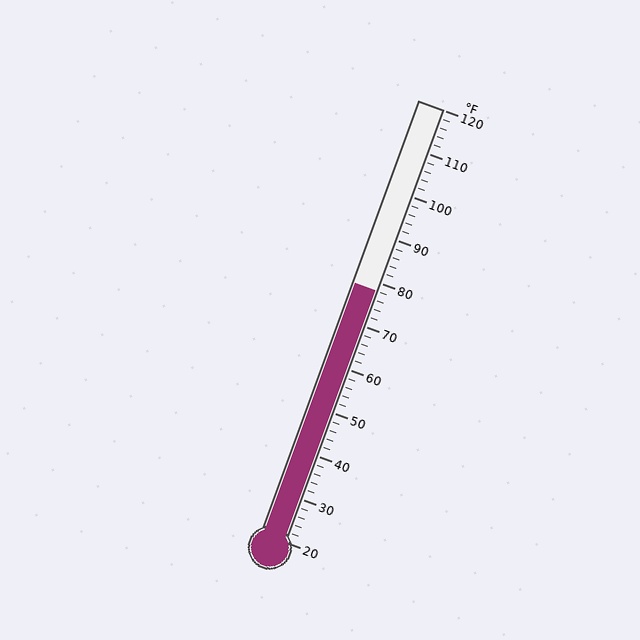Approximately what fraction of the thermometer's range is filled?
The thermometer is filled to approximately 60% of its range.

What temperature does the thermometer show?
The thermometer shows approximately 78°F.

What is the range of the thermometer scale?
The thermometer scale ranges from 20°F to 120°F.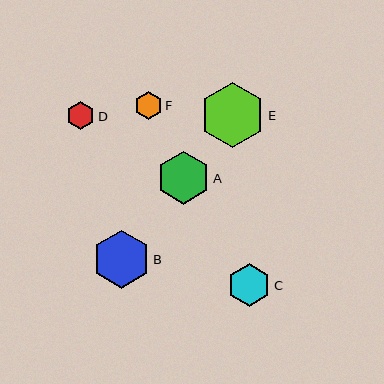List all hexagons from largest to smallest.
From largest to smallest: E, B, A, C, D, F.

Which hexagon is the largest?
Hexagon E is the largest with a size of approximately 65 pixels.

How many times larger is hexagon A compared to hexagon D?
Hexagon A is approximately 1.9 times the size of hexagon D.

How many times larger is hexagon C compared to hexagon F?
Hexagon C is approximately 1.6 times the size of hexagon F.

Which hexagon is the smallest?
Hexagon F is the smallest with a size of approximately 27 pixels.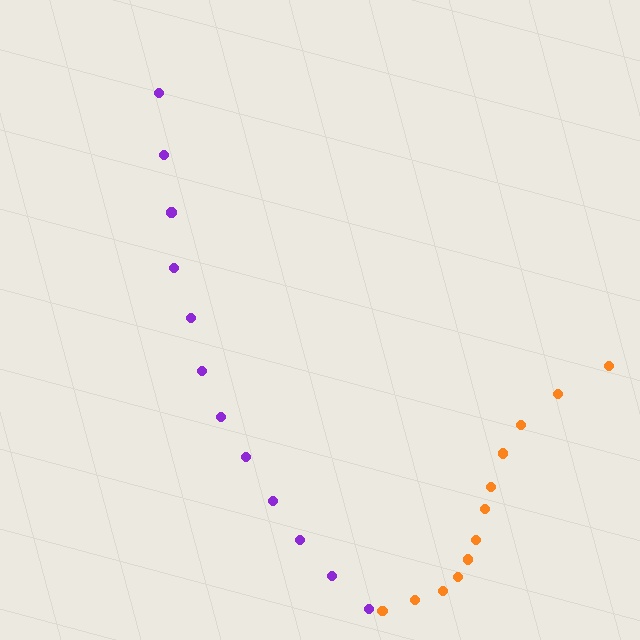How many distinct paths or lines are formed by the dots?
There are 2 distinct paths.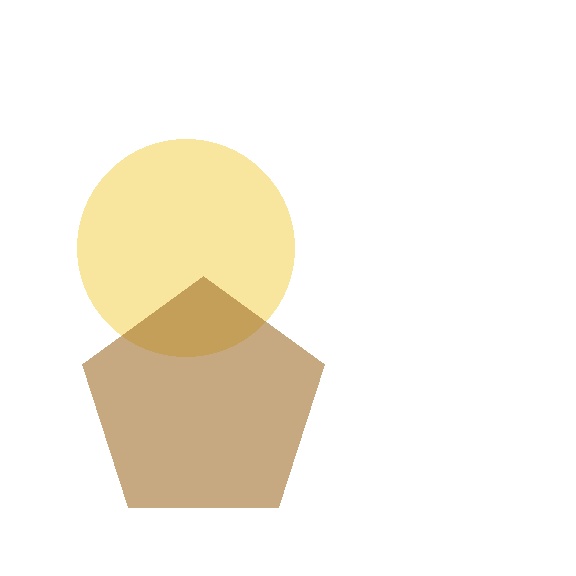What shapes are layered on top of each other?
The layered shapes are: a yellow circle, a brown pentagon.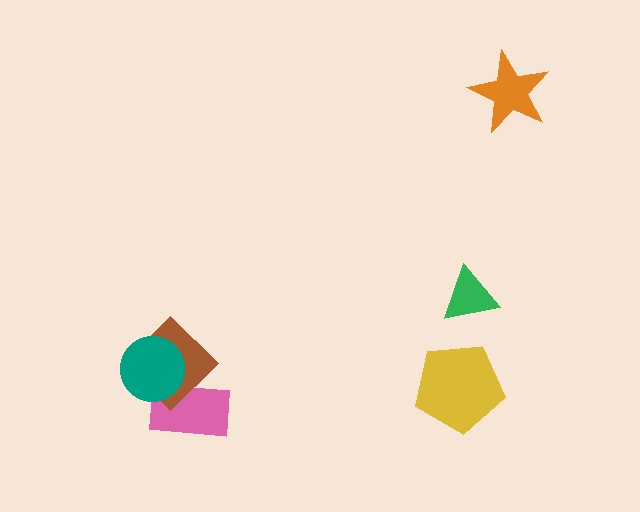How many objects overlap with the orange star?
0 objects overlap with the orange star.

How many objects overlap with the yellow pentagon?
0 objects overlap with the yellow pentagon.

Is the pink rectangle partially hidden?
Yes, it is partially covered by another shape.